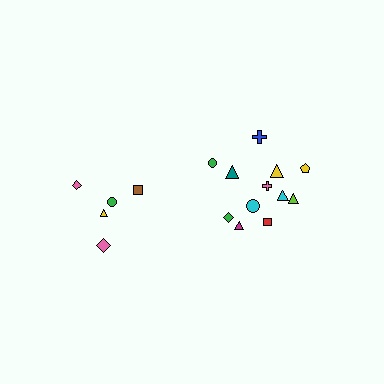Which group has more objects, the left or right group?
The right group.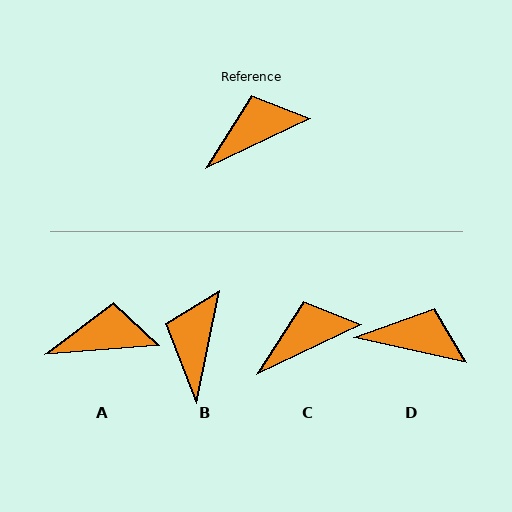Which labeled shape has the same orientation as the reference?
C.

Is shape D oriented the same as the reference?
No, it is off by about 38 degrees.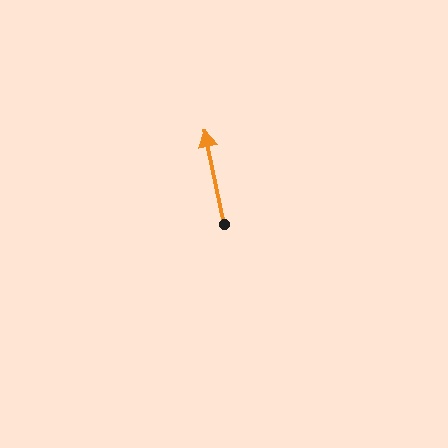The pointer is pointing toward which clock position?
Roughly 12 o'clock.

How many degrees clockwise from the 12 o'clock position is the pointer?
Approximately 348 degrees.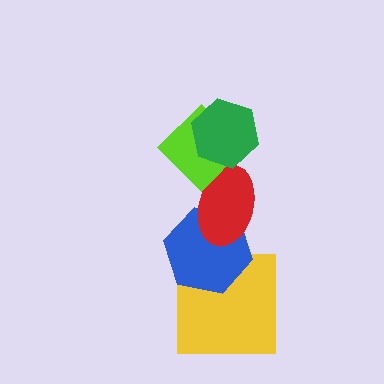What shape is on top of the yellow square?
The blue hexagon is on top of the yellow square.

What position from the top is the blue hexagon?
The blue hexagon is 4th from the top.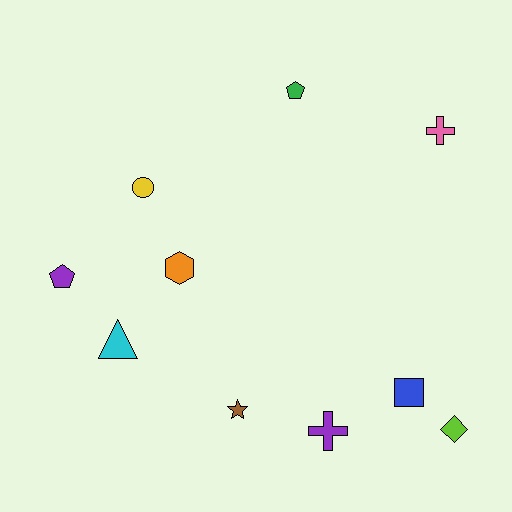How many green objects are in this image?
There is 1 green object.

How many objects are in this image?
There are 10 objects.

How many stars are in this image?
There is 1 star.